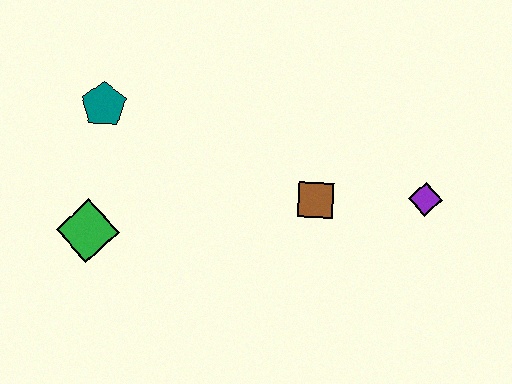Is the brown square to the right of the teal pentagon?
Yes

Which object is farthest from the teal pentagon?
The purple diamond is farthest from the teal pentagon.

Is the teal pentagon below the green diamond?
No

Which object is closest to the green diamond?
The teal pentagon is closest to the green diamond.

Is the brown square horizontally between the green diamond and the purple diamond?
Yes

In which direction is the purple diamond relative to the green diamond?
The purple diamond is to the right of the green diamond.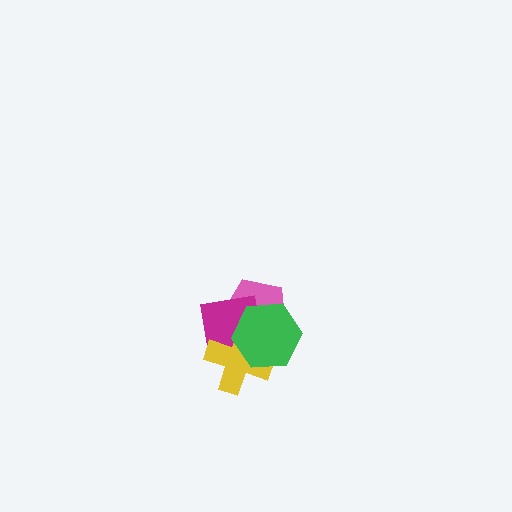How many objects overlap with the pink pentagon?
3 objects overlap with the pink pentagon.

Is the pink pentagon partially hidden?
Yes, it is partially covered by another shape.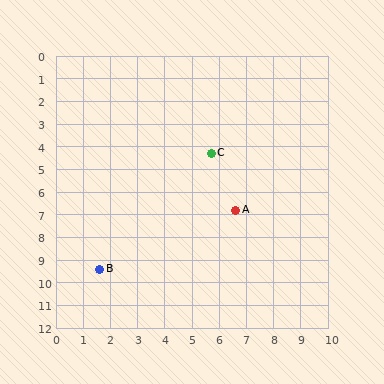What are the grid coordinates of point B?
Point B is at approximately (1.6, 9.4).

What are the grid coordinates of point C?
Point C is at approximately (5.7, 4.3).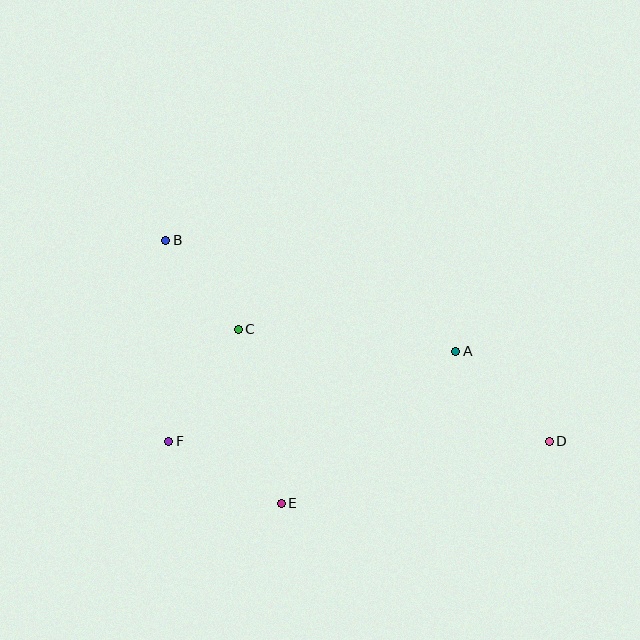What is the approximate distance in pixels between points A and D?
The distance between A and D is approximately 130 pixels.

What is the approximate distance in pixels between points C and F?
The distance between C and F is approximately 132 pixels.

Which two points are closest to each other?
Points B and C are closest to each other.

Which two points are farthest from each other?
Points B and D are farthest from each other.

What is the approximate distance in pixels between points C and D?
The distance between C and D is approximately 330 pixels.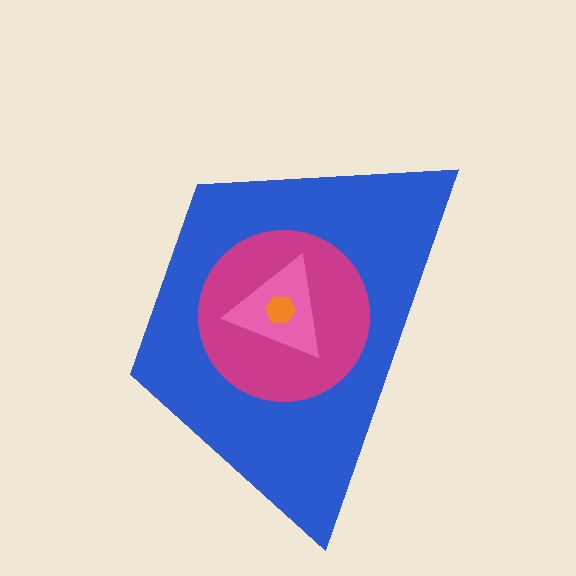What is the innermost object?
The orange hexagon.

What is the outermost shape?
The blue trapezoid.